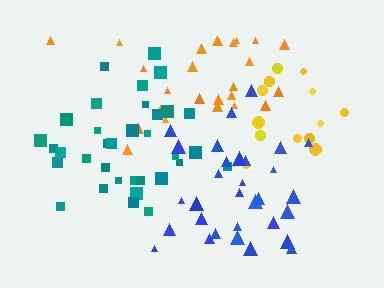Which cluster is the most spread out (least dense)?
Orange.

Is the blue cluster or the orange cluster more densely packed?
Blue.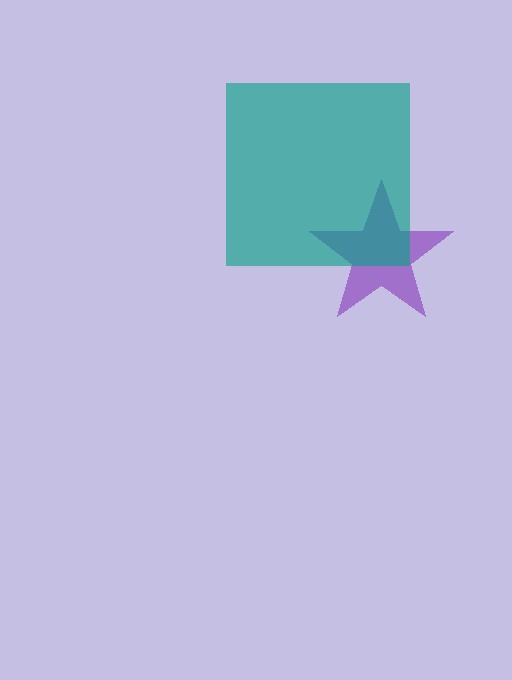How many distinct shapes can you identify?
There are 2 distinct shapes: a purple star, a teal square.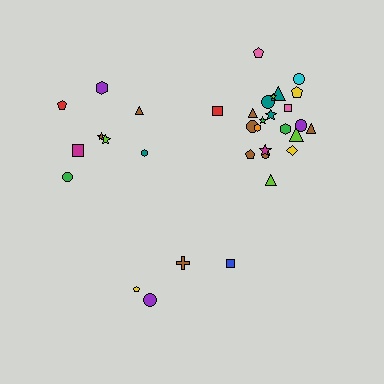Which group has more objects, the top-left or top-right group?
The top-right group.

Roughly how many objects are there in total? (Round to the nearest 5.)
Roughly 35 objects in total.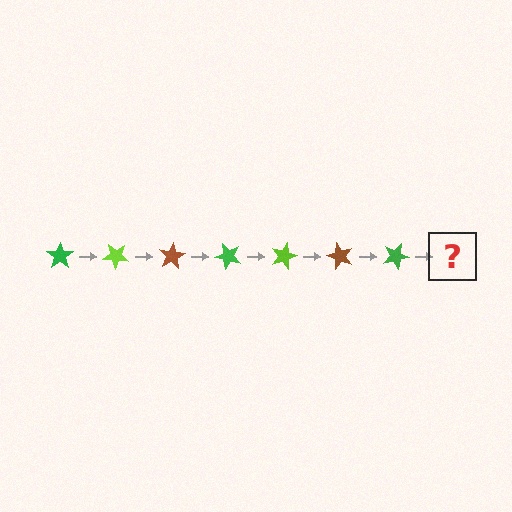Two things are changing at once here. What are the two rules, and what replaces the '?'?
The two rules are that it rotates 40 degrees each step and the color cycles through green, lime, and brown. The '?' should be a lime star, rotated 280 degrees from the start.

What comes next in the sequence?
The next element should be a lime star, rotated 280 degrees from the start.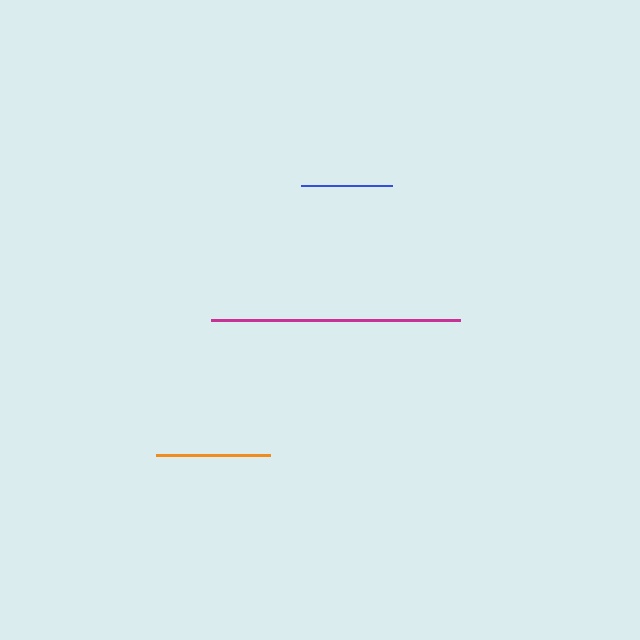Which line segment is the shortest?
The blue line is the shortest at approximately 91 pixels.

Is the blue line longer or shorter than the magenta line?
The magenta line is longer than the blue line.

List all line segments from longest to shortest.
From longest to shortest: magenta, orange, blue.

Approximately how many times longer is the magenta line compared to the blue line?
The magenta line is approximately 2.7 times the length of the blue line.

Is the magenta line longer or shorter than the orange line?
The magenta line is longer than the orange line.